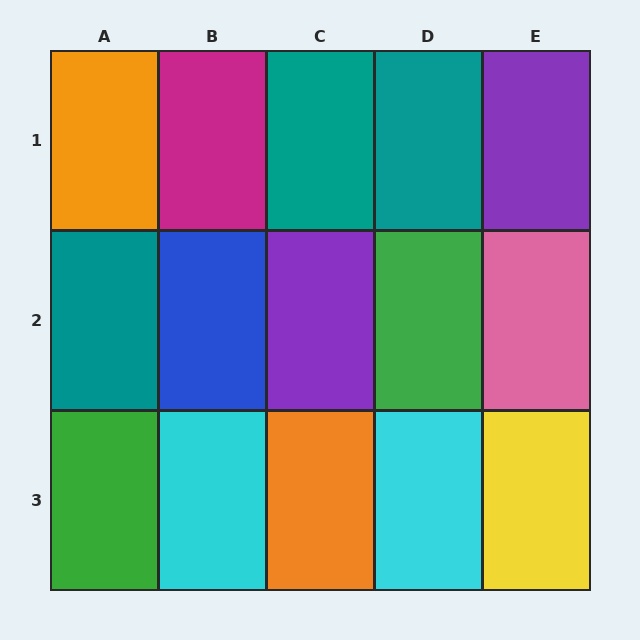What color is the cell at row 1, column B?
Magenta.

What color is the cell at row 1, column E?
Purple.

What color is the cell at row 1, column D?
Teal.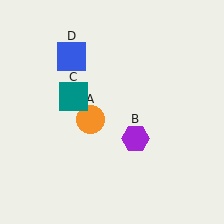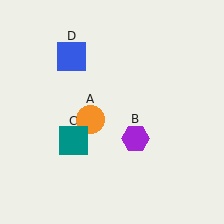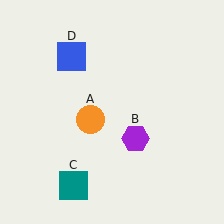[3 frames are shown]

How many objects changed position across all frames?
1 object changed position: teal square (object C).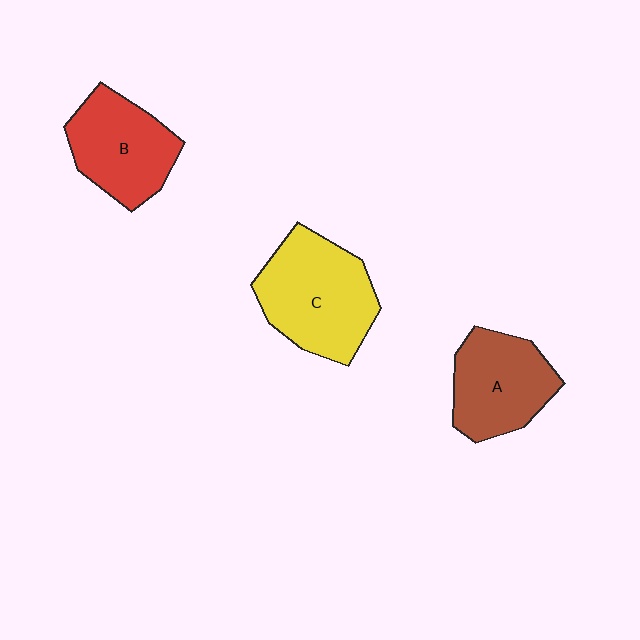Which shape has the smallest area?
Shape A (brown).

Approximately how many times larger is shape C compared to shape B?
Approximately 1.3 times.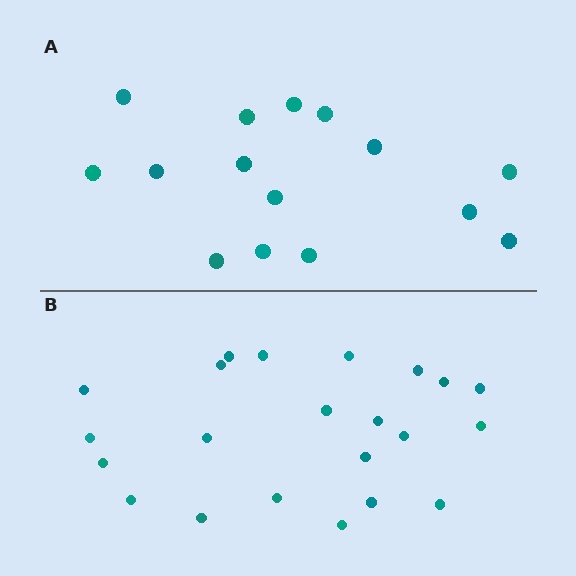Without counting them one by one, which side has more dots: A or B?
Region B (the bottom region) has more dots.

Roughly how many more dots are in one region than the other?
Region B has roughly 8 or so more dots than region A.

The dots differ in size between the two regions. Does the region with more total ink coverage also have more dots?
No. Region A has more total ink coverage because its dots are larger, but region B actually contains more individual dots. Total area can be misleading — the number of items is what matters here.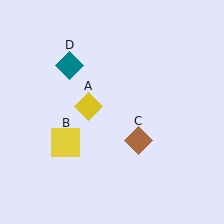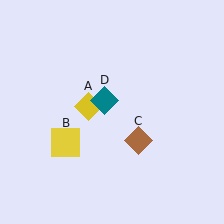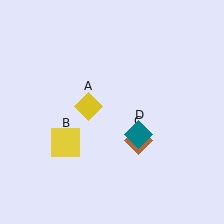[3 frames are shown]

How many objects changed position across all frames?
1 object changed position: teal diamond (object D).